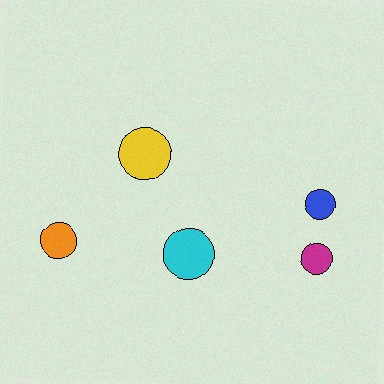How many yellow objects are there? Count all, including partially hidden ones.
There is 1 yellow object.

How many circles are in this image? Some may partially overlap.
There are 5 circles.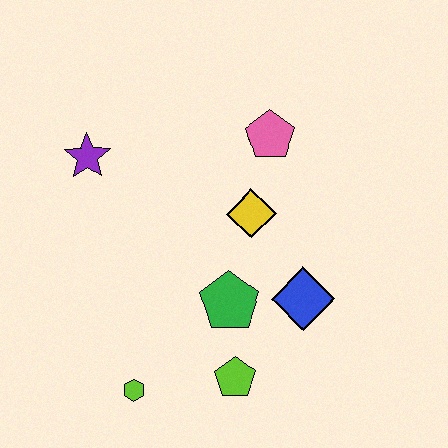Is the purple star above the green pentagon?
Yes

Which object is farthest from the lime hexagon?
The pink pentagon is farthest from the lime hexagon.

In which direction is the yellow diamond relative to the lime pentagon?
The yellow diamond is above the lime pentagon.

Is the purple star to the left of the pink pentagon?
Yes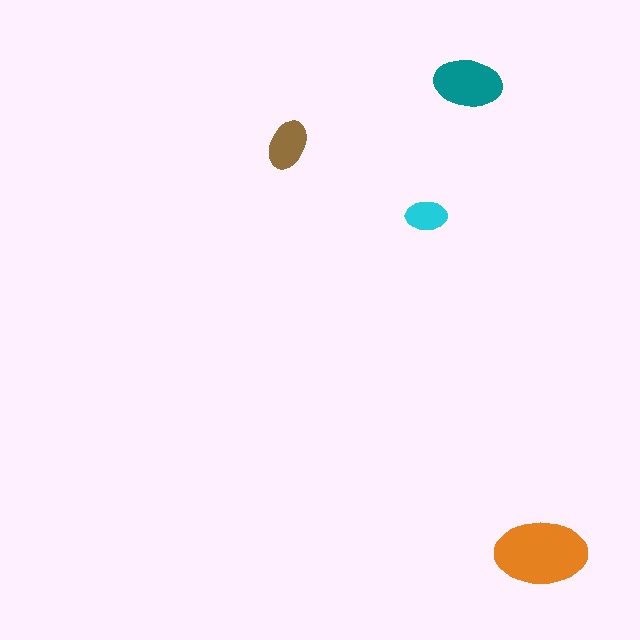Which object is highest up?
The teal ellipse is topmost.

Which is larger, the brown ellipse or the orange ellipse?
The orange one.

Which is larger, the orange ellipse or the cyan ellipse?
The orange one.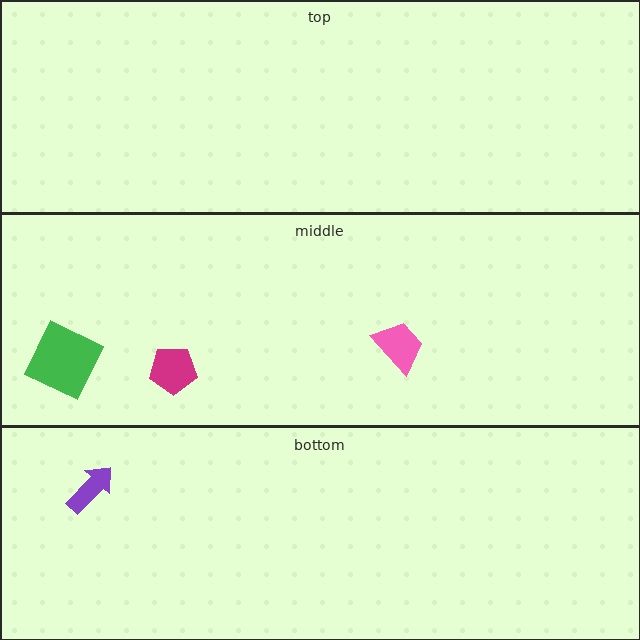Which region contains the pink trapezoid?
The middle region.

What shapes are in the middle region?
The magenta pentagon, the green square, the pink trapezoid.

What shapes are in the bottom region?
The purple arrow.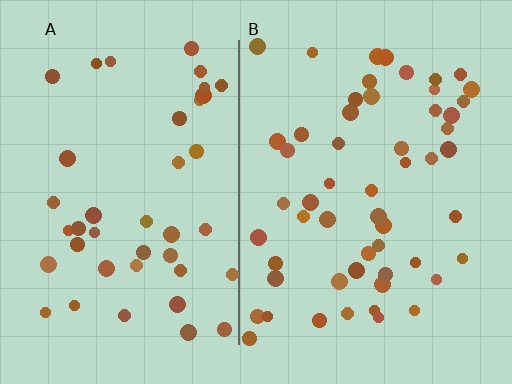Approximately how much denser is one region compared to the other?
Approximately 1.3× — region B over region A.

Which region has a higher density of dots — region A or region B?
B (the right).